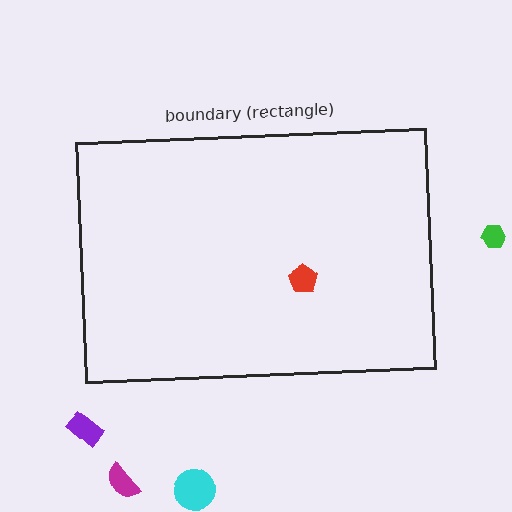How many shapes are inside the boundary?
1 inside, 4 outside.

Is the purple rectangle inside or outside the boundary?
Outside.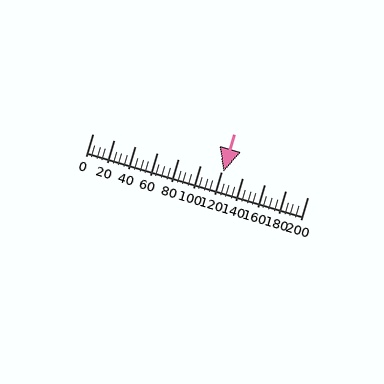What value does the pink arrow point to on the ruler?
The pink arrow points to approximately 122.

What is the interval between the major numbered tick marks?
The major tick marks are spaced 20 units apart.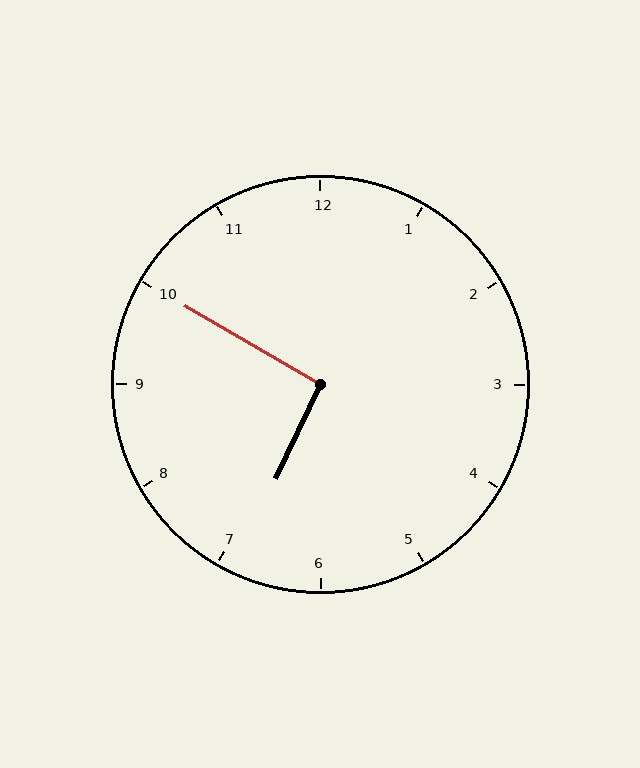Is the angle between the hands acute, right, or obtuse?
It is right.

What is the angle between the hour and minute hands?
Approximately 95 degrees.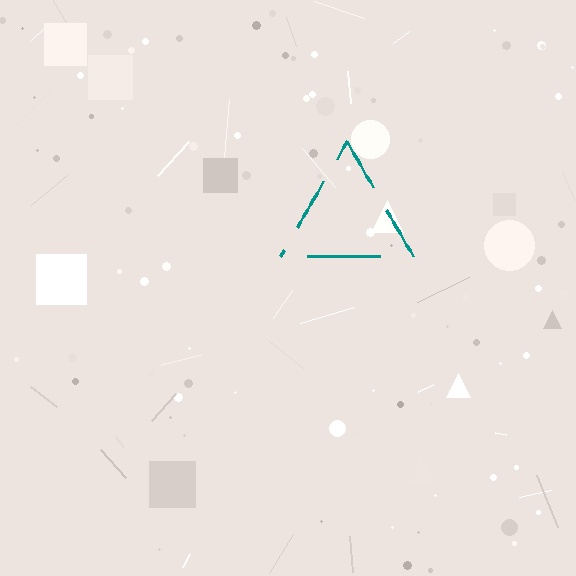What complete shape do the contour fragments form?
The contour fragments form a triangle.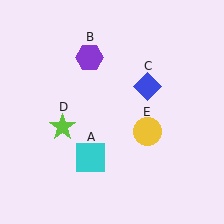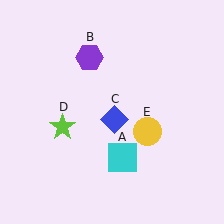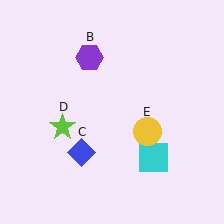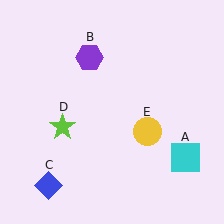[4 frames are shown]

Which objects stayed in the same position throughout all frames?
Purple hexagon (object B) and lime star (object D) and yellow circle (object E) remained stationary.